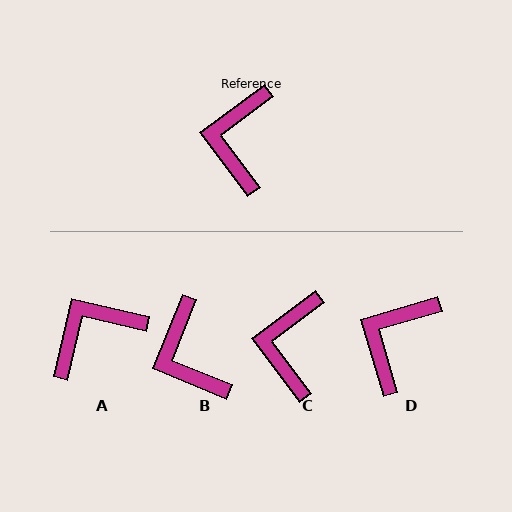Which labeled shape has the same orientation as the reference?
C.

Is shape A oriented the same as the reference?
No, it is off by about 50 degrees.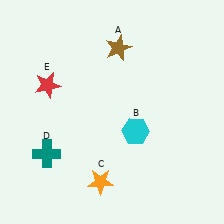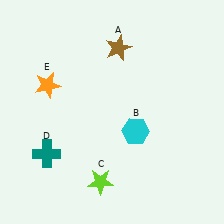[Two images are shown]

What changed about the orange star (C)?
In Image 1, C is orange. In Image 2, it changed to lime.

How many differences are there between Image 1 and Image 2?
There are 2 differences between the two images.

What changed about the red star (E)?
In Image 1, E is red. In Image 2, it changed to orange.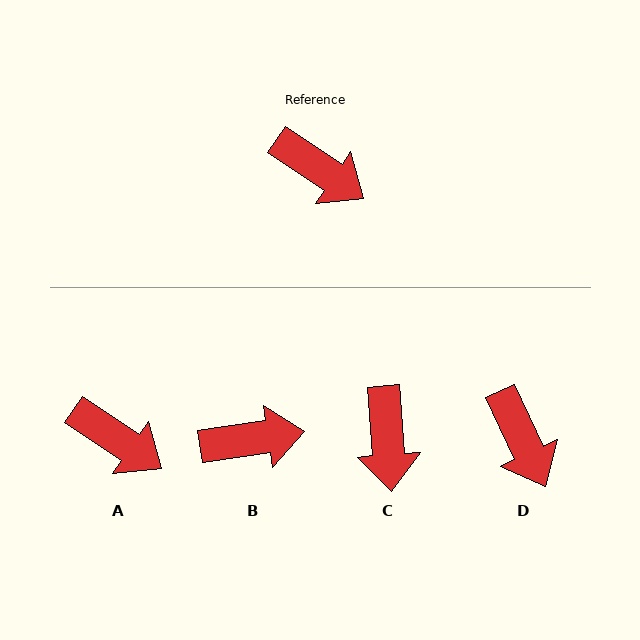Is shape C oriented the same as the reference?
No, it is off by about 51 degrees.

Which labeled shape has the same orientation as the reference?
A.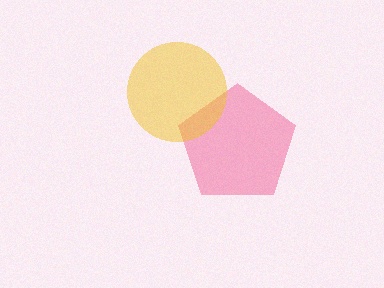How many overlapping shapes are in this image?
There are 2 overlapping shapes in the image.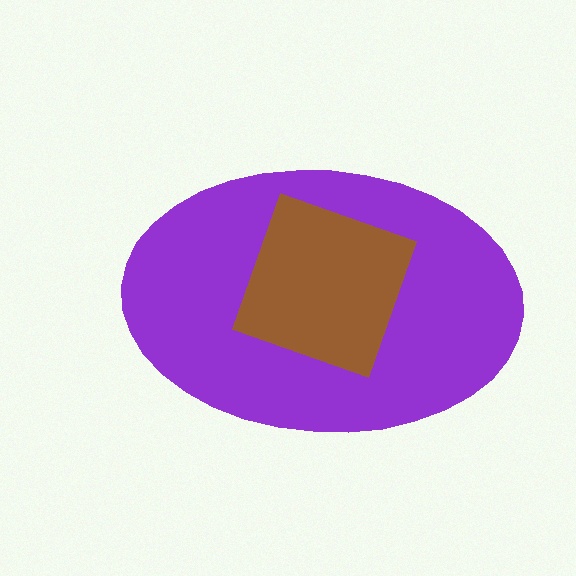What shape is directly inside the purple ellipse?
The brown diamond.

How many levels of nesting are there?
2.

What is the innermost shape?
The brown diamond.